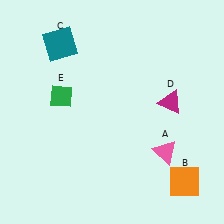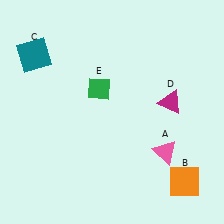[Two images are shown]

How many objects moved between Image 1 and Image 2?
2 objects moved between the two images.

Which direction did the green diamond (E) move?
The green diamond (E) moved right.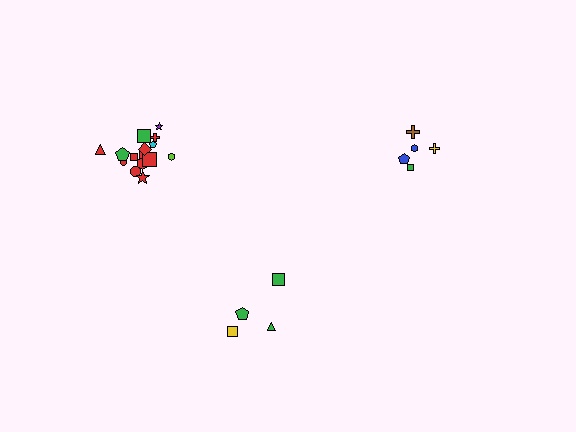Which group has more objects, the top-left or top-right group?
The top-left group.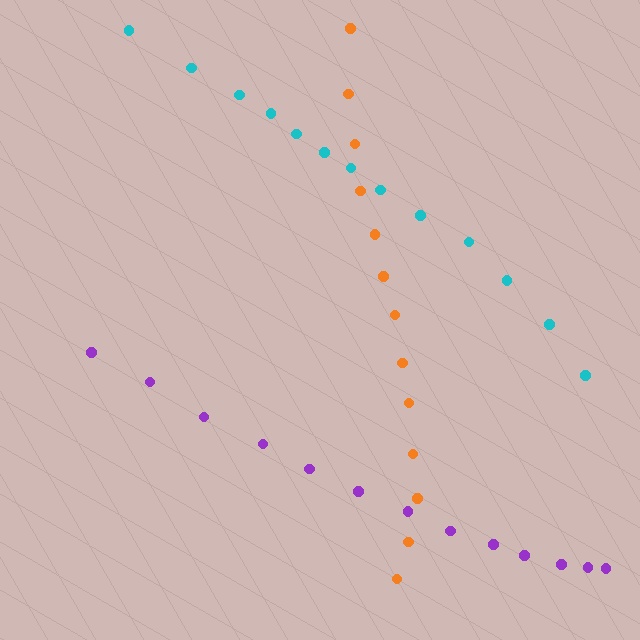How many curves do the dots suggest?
There are 3 distinct paths.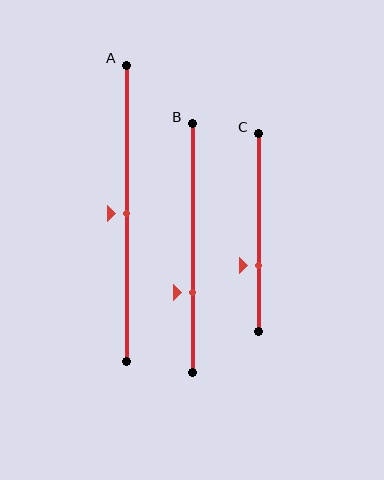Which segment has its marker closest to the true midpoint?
Segment A has its marker closest to the true midpoint.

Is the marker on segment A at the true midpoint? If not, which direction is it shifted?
Yes, the marker on segment A is at the true midpoint.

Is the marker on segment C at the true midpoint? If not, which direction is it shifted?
No, the marker on segment C is shifted downward by about 17% of the segment length.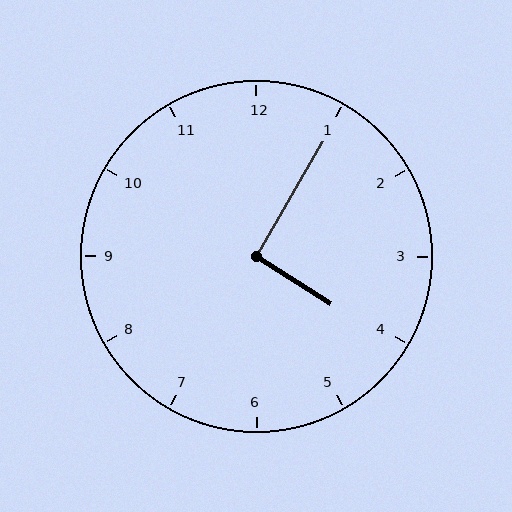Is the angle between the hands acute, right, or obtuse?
It is right.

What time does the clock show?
4:05.